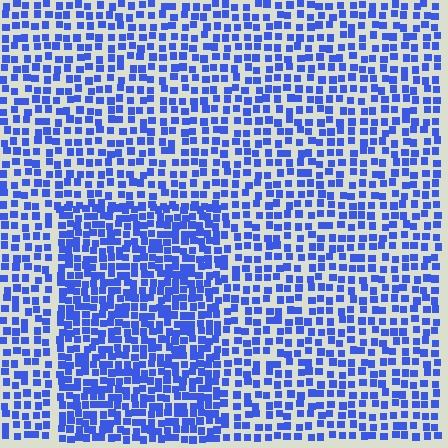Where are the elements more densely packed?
The elements are more densely packed inside the rectangle boundary.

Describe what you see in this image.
The image contains small blue elements arranged at two different densities. A rectangle-shaped region is visible where the elements are more densely packed than the surrounding area.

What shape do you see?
I see a rectangle.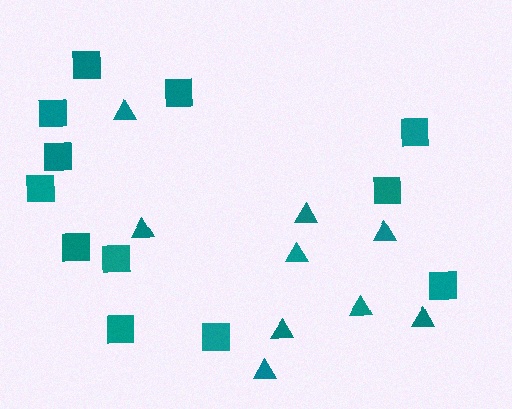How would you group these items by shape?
There are 2 groups: one group of triangles (9) and one group of squares (12).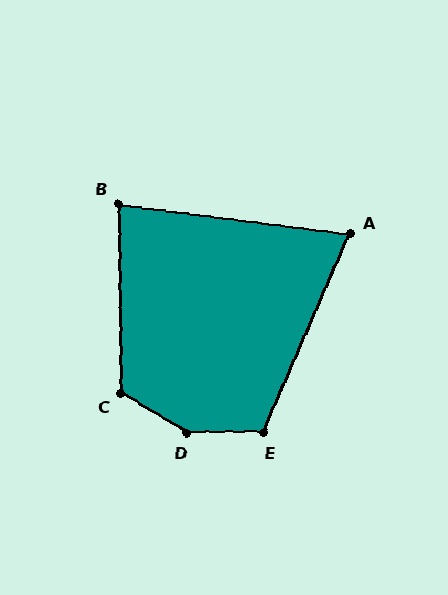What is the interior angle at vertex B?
Approximately 82 degrees (acute).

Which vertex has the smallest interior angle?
A, at approximately 74 degrees.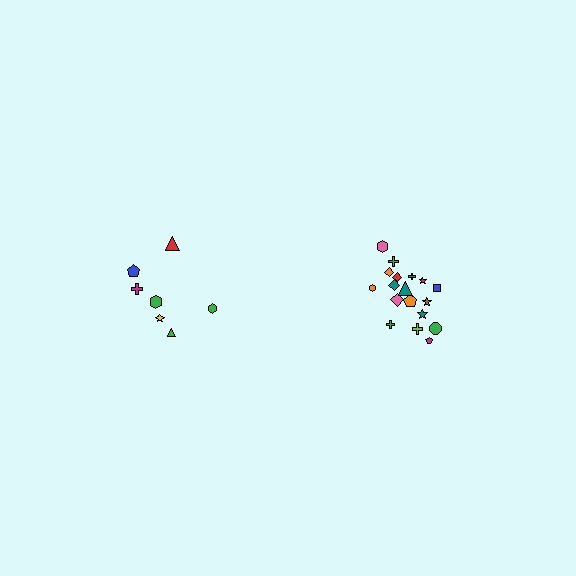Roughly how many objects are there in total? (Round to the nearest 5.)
Roughly 25 objects in total.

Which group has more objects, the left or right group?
The right group.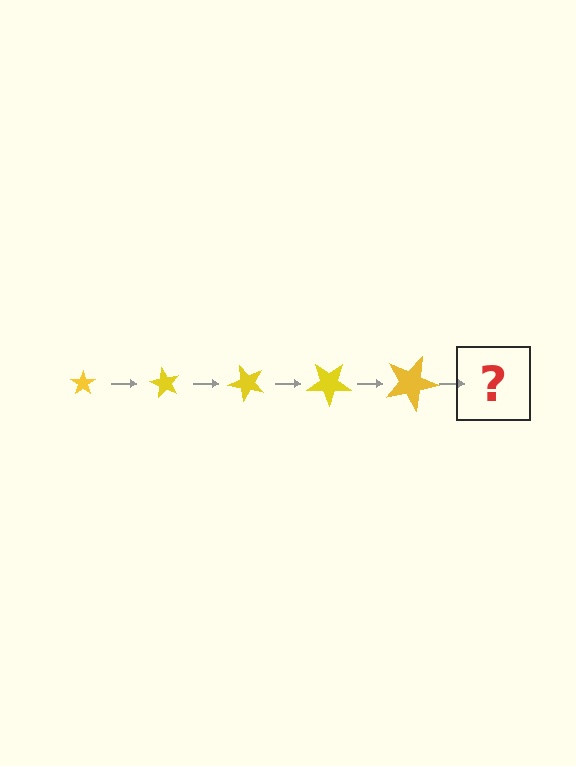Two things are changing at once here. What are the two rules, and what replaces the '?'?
The two rules are that the star grows larger each step and it rotates 60 degrees each step. The '?' should be a star, larger than the previous one and rotated 300 degrees from the start.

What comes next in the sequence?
The next element should be a star, larger than the previous one and rotated 300 degrees from the start.